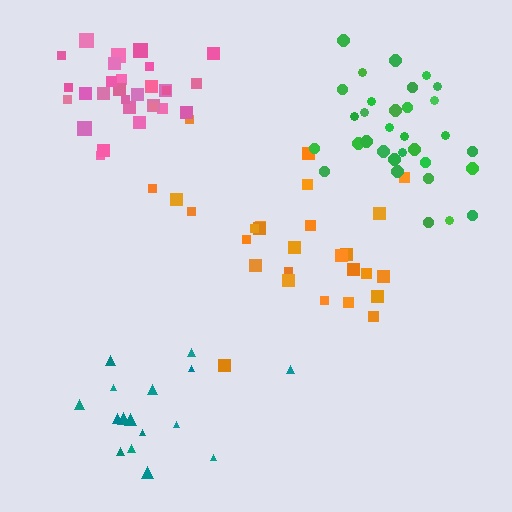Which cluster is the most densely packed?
Pink.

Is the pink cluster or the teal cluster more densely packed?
Pink.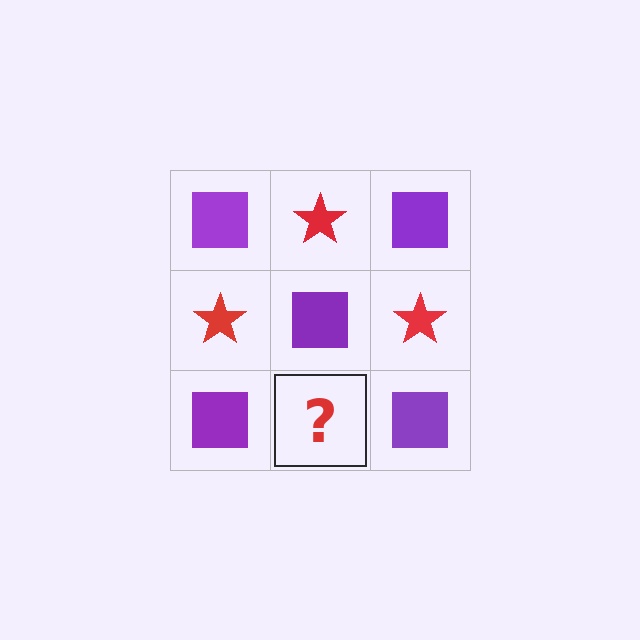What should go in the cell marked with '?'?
The missing cell should contain a red star.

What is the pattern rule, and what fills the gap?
The rule is that it alternates purple square and red star in a checkerboard pattern. The gap should be filled with a red star.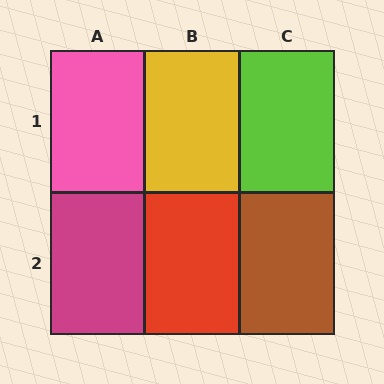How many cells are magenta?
1 cell is magenta.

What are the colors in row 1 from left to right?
Pink, yellow, lime.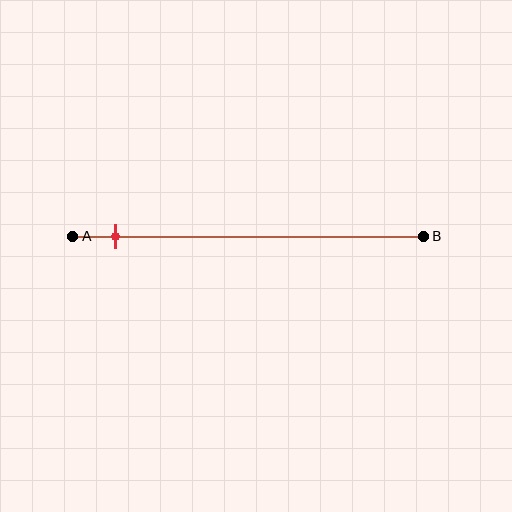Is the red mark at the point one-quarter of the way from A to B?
No, the mark is at about 10% from A, not at the 25% one-quarter point.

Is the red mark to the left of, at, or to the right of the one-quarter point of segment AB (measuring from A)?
The red mark is to the left of the one-quarter point of segment AB.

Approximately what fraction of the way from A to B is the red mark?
The red mark is approximately 10% of the way from A to B.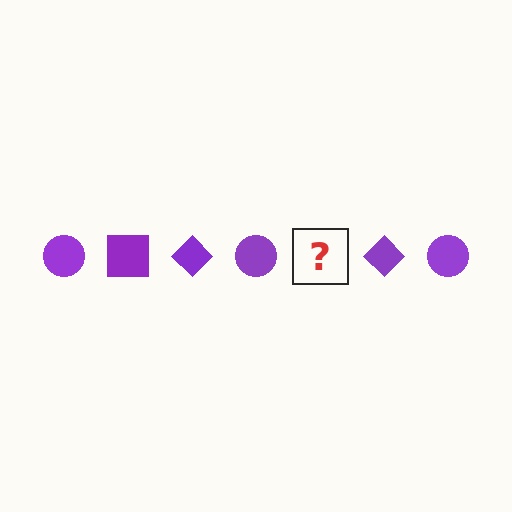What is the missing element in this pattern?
The missing element is a purple square.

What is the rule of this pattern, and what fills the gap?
The rule is that the pattern cycles through circle, square, diamond shapes in purple. The gap should be filled with a purple square.